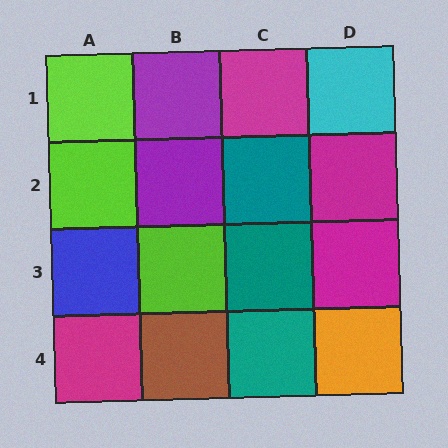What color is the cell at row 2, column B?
Purple.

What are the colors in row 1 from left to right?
Lime, purple, magenta, cyan.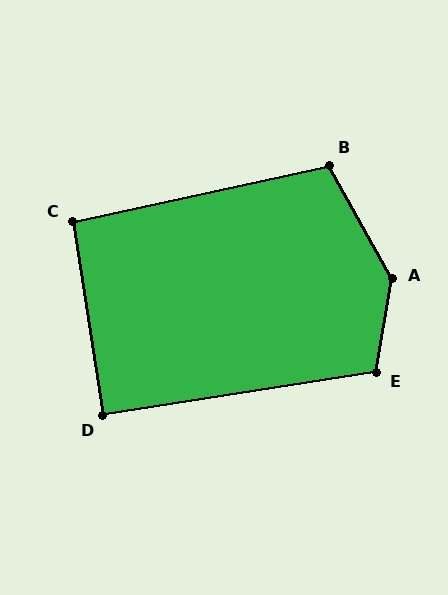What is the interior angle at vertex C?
Approximately 94 degrees (approximately right).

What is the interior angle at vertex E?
Approximately 109 degrees (obtuse).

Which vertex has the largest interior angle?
A, at approximately 141 degrees.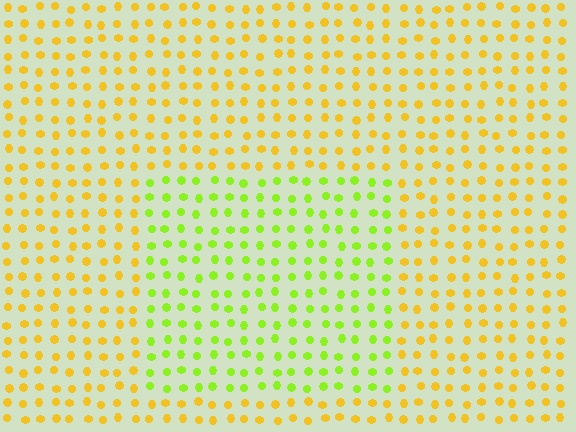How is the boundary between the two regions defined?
The boundary is defined purely by a slight shift in hue (about 44 degrees). Spacing, size, and orientation are identical on both sides.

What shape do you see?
I see a rectangle.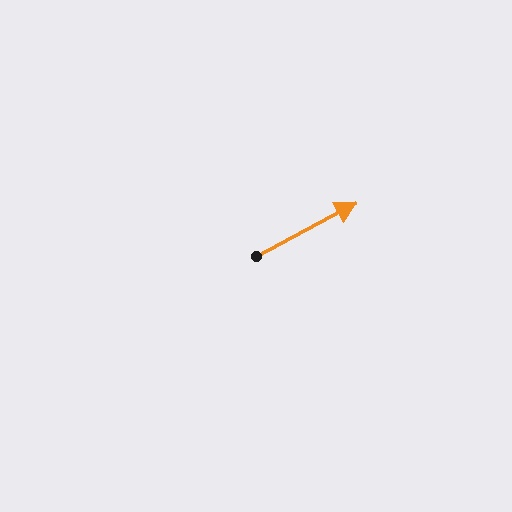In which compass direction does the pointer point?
Northeast.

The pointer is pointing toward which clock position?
Roughly 2 o'clock.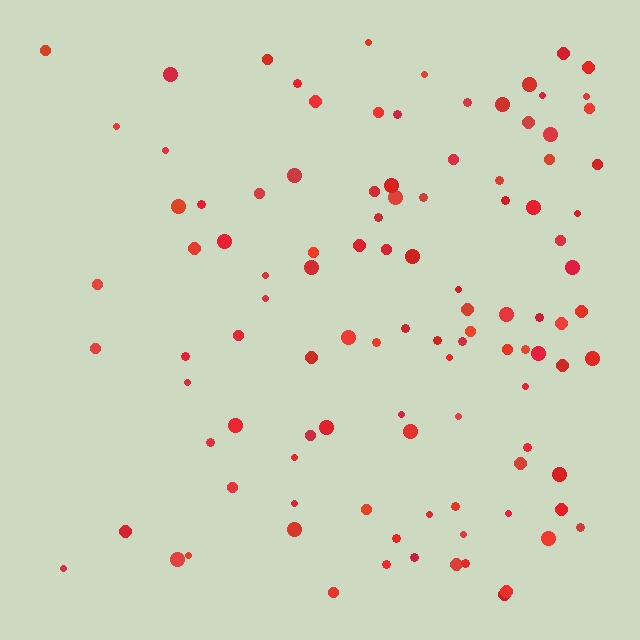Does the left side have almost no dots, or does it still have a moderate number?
Still a moderate number, just noticeably fewer than the right.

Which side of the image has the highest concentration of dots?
The right.